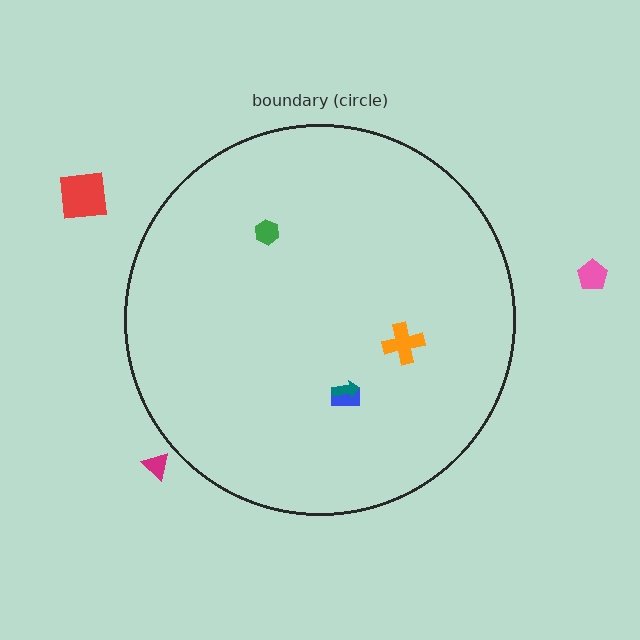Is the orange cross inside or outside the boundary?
Inside.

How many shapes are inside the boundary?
4 inside, 3 outside.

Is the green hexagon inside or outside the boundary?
Inside.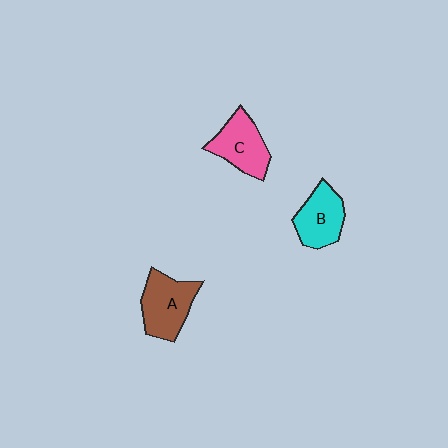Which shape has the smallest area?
Shape B (cyan).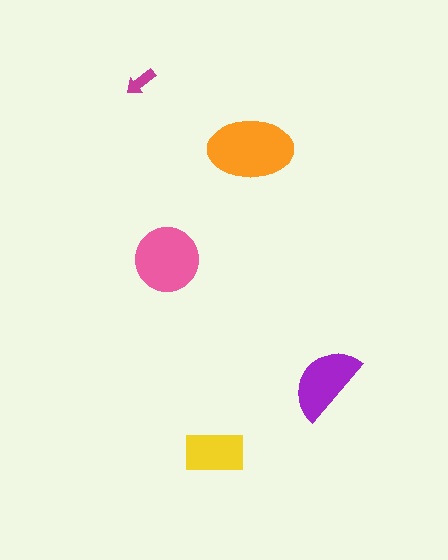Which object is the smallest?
The magenta arrow.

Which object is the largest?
The orange ellipse.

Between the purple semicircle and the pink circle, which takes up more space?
The pink circle.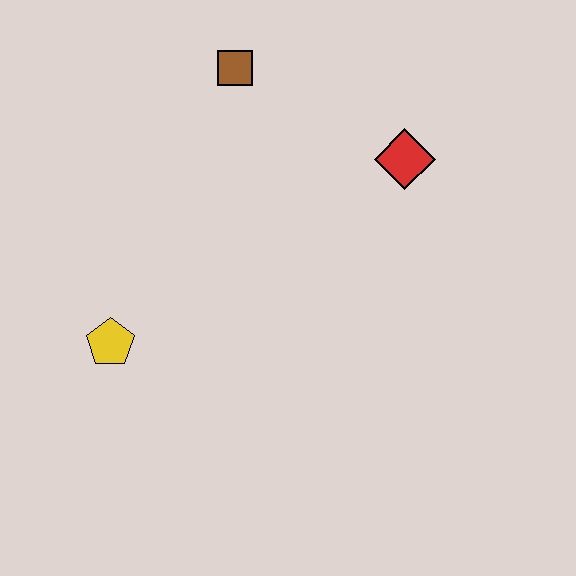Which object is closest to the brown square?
The red diamond is closest to the brown square.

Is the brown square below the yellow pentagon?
No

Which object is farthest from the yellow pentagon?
The red diamond is farthest from the yellow pentagon.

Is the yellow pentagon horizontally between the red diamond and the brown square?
No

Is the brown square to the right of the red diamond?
No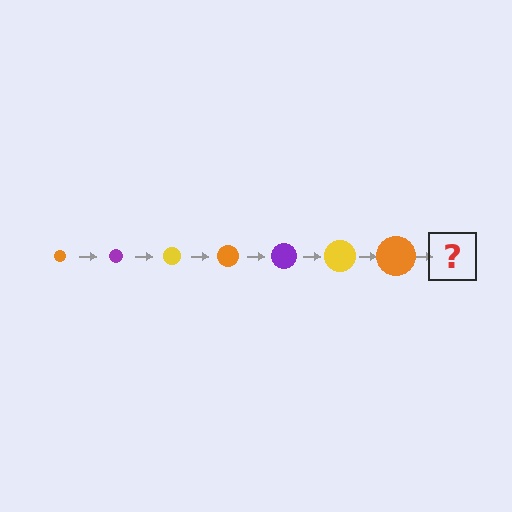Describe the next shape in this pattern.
It should be a purple circle, larger than the previous one.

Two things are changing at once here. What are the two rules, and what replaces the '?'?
The two rules are that the circle grows larger each step and the color cycles through orange, purple, and yellow. The '?' should be a purple circle, larger than the previous one.